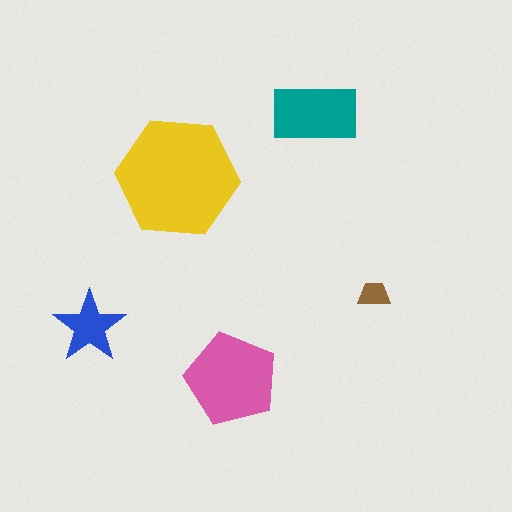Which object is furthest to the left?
The blue star is leftmost.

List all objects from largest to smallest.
The yellow hexagon, the pink pentagon, the teal rectangle, the blue star, the brown trapezoid.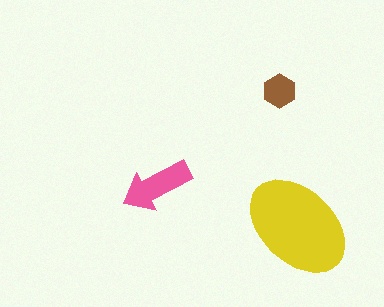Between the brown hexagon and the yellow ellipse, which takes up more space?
The yellow ellipse.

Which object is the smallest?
The brown hexagon.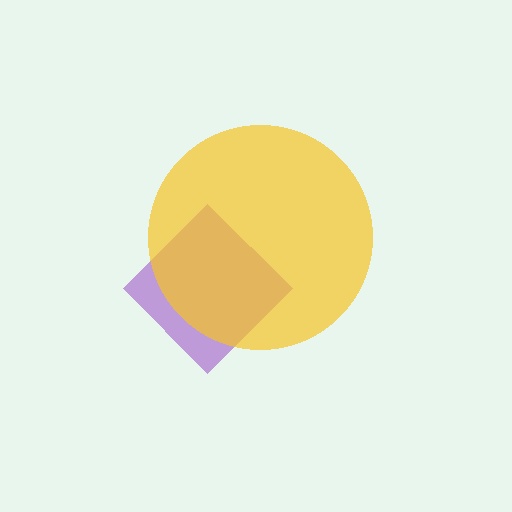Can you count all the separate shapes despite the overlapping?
Yes, there are 2 separate shapes.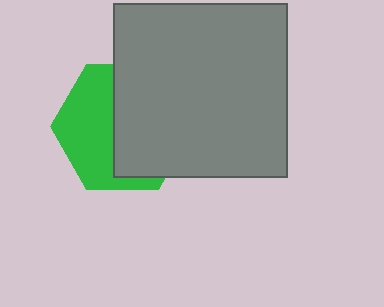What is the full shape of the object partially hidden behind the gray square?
The partially hidden object is a green hexagon.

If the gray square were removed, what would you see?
You would see the complete green hexagon.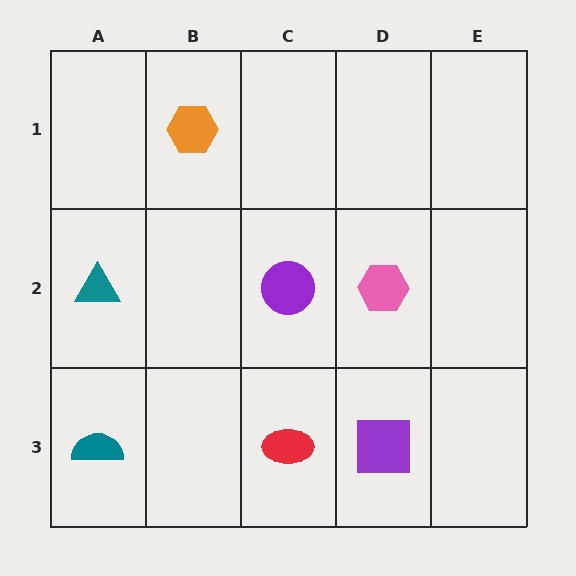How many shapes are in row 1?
1 shape.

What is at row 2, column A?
A teal triangle.